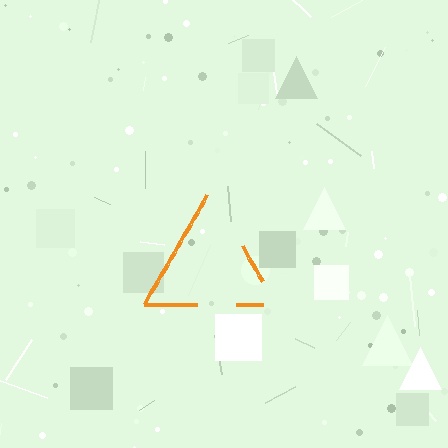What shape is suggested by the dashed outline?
The dashed outline suggests a triangle.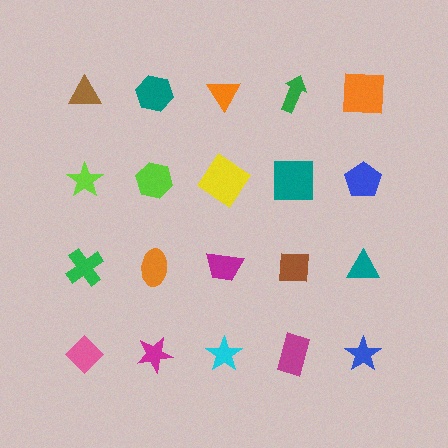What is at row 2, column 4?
A teal square.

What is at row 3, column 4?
A brown square.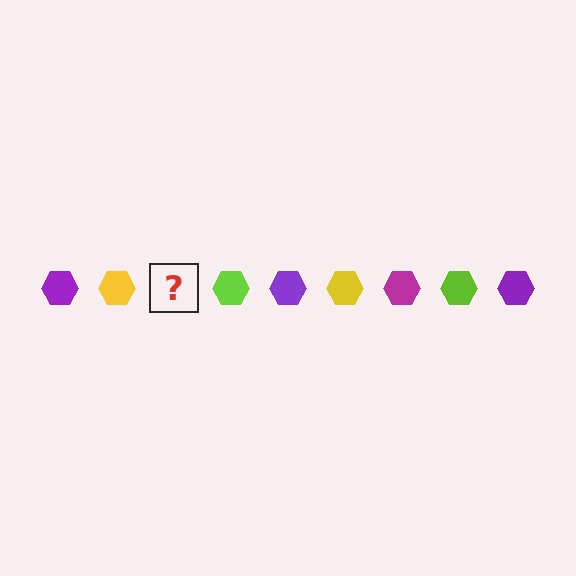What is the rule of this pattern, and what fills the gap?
The rule is that the pattern cycles through purple, yellow, magenta, lime hexagons. The gap should be filled with a magenta hexagon.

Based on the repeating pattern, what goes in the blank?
The blank should be a magenta hexagon.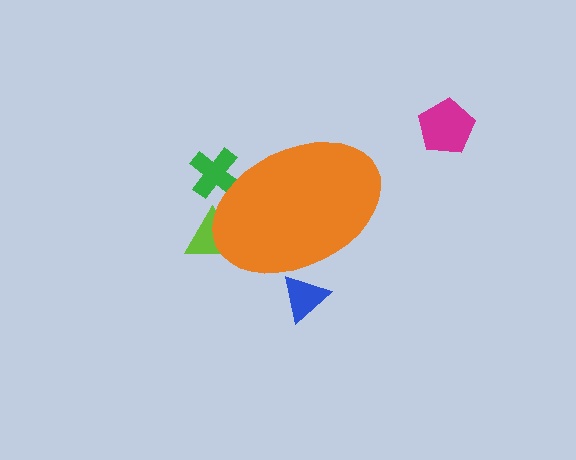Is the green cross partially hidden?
Yes, the green cross is partially hidden behind the orange ellipse.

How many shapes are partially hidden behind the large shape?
3 shapes are partially hidden.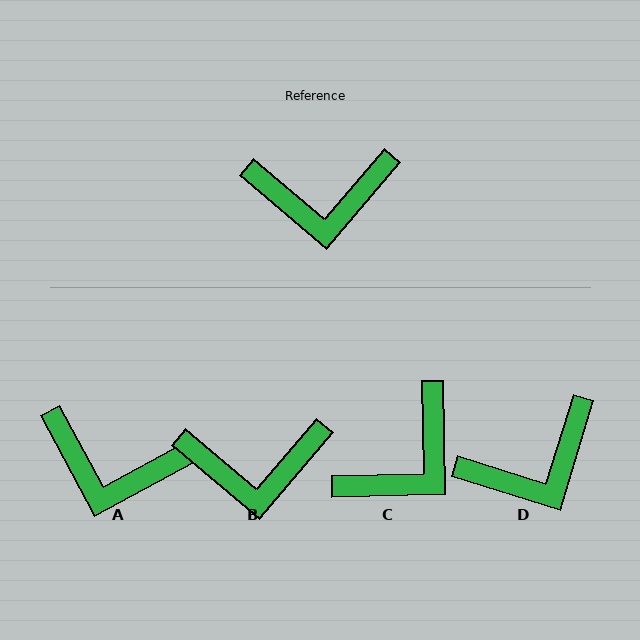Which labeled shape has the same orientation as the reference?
B.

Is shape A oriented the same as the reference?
No, it is off by about 21 degrees.